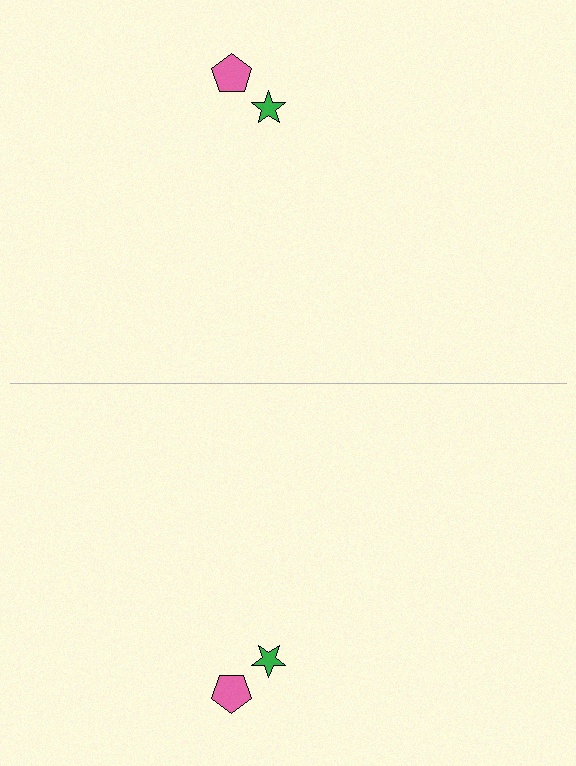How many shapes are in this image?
There are 4 shapes in this image.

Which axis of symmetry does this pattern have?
The pattern has a horizontal axis of symmetry running through the center of the image.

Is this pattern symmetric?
Yes, this pattern has bilateral (reflection) symmetry.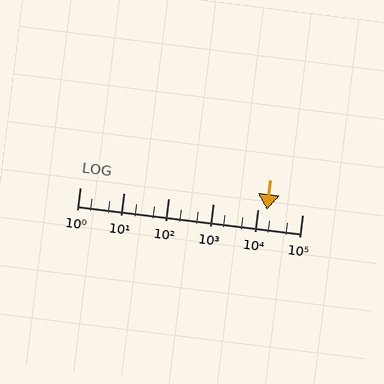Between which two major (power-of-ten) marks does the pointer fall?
The pointer is between 10000 and 100000.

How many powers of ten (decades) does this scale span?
The scale spans 5 decades, from 1 to 100000.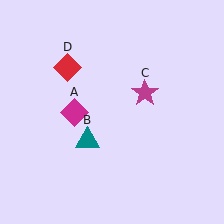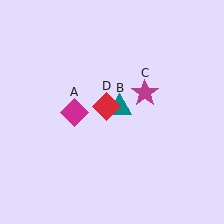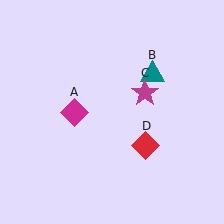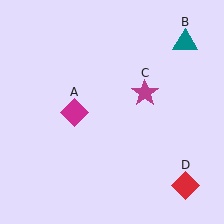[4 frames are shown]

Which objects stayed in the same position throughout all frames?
Magenta diamond (object A) and magenta star (object C) remained stationary.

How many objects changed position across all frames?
2 objects changed position: teal triangle (object B), red diamond (object D).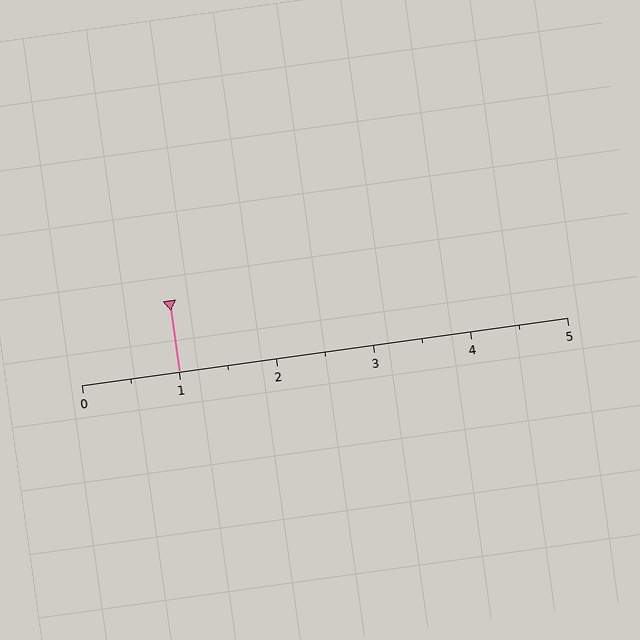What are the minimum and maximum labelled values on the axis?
The axis runs from 0 to 5.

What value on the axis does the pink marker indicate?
The marker indicates approximately 1.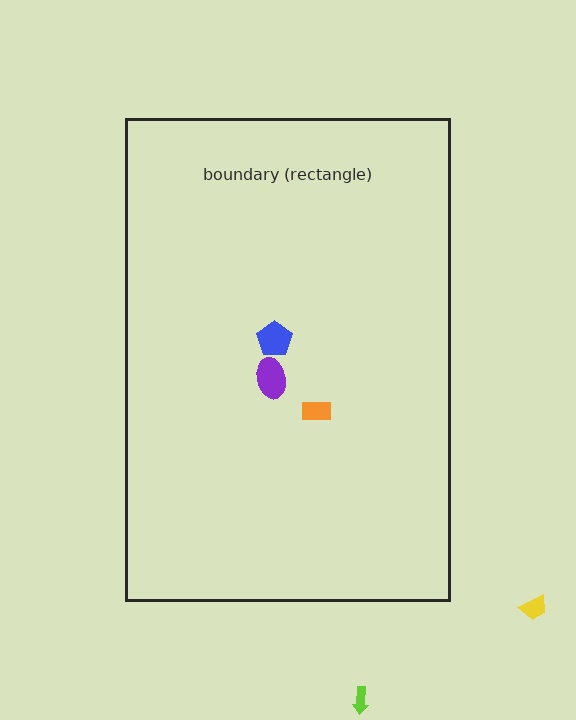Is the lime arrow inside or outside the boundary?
Outside.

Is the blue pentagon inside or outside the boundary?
Inside.